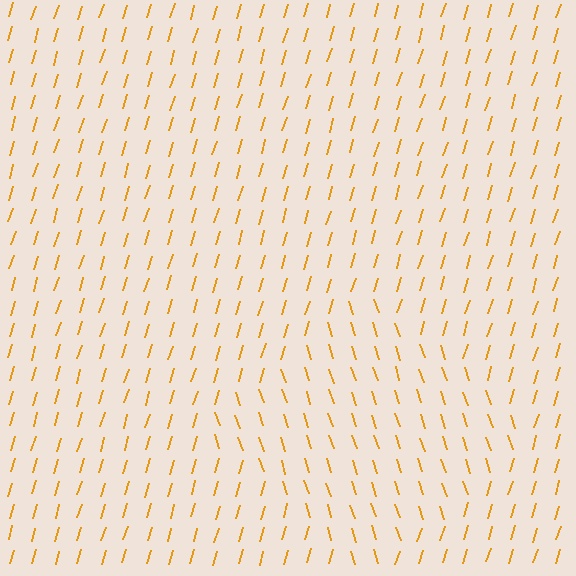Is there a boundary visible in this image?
Yes, there is a texture boundary formed by a change in line orientation.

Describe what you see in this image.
The image is filled with small orange line segments. A diamond region in the image has lines oriented differently from the surrounding lines, creating a visible texture boundary.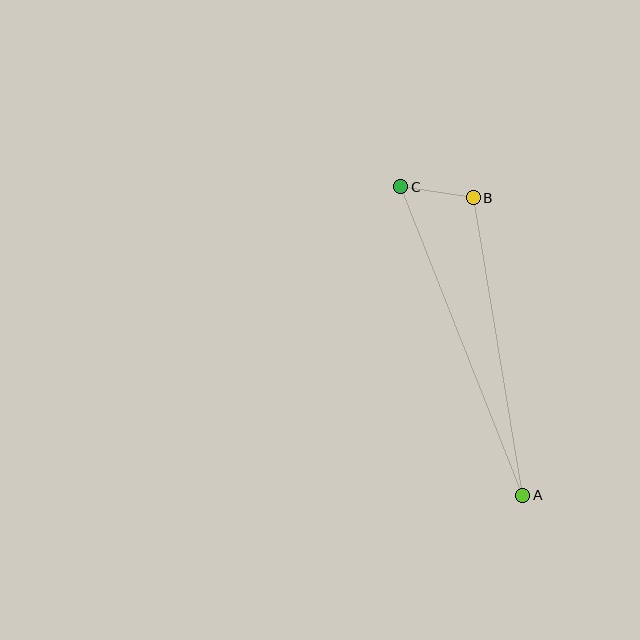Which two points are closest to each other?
Points B and C are closest to each other.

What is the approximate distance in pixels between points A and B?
The distance between A and B is approximately 302 pixels.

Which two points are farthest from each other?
Points A and C are farthest from each other.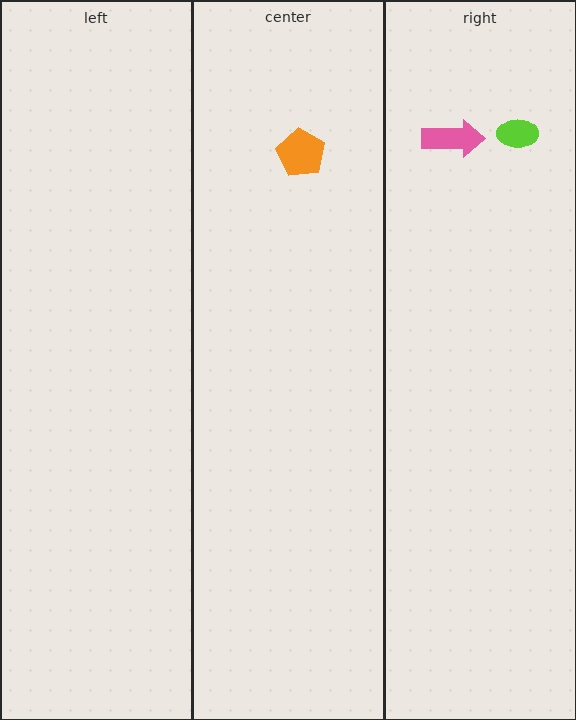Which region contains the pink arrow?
The right region.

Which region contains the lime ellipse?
The right region.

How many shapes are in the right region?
2.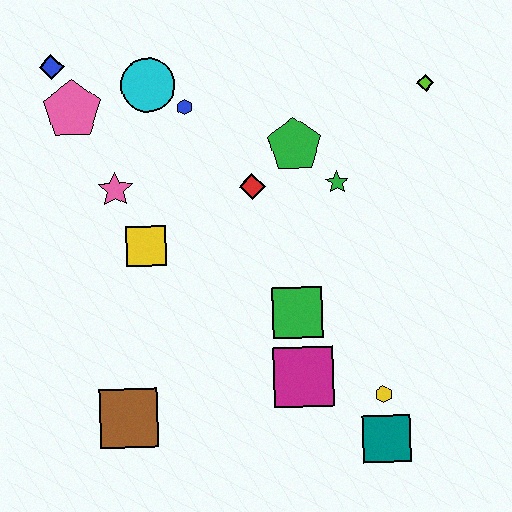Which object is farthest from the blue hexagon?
The teal square is farthest from the blue hexagon.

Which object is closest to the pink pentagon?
The blue diamond is closest to the pink pentagon.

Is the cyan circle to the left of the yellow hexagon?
Yes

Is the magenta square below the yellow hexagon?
No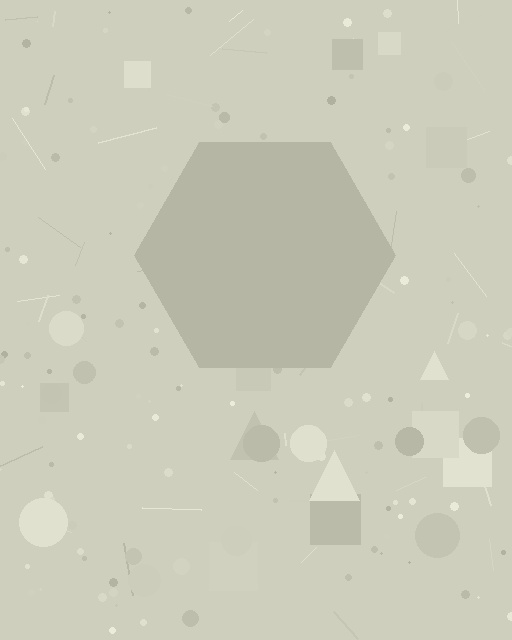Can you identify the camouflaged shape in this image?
The camouflaged shape is a hexagon.